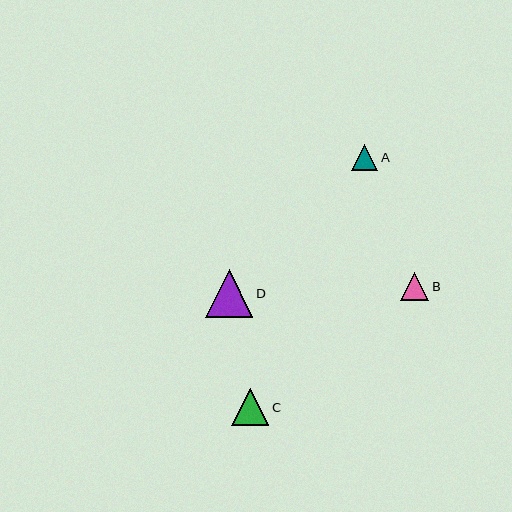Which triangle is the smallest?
Triangle A is the smallest with a size of approximately 27 pixels.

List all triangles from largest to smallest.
From largest to smallest: D, C, B, A.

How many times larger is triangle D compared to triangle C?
Triangle D is approximately 1.3 times the size of triangle C.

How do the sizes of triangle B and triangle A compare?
Triangle B and triangle A are approximately the same size.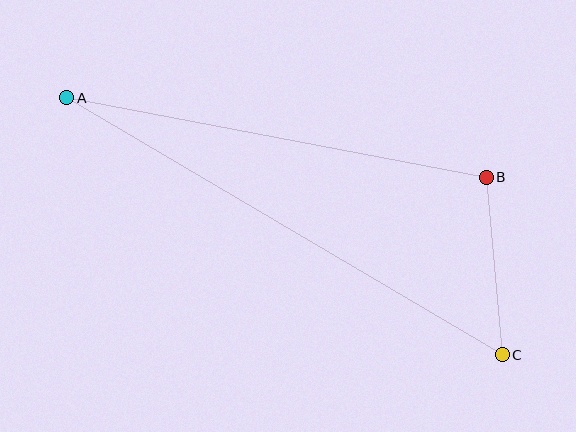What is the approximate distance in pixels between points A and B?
The distance between A and B is approximately 427 pixels.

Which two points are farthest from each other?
Points A and C are farthest from each other.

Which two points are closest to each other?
Points B and C are closest to each other.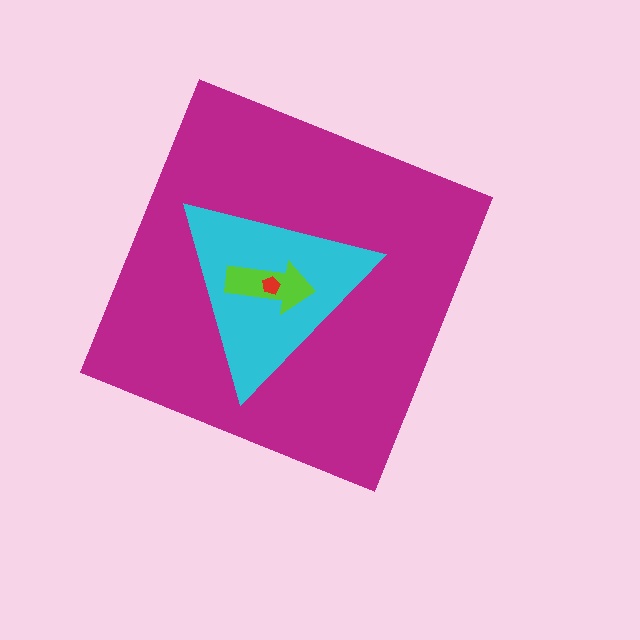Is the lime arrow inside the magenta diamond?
Yes.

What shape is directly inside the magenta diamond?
The cyan triangle.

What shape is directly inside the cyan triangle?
The lime arrow.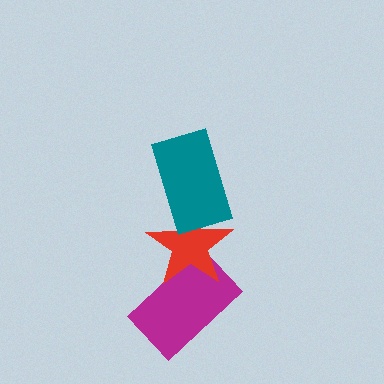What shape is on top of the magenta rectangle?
The red star is on top of the magenta rectangle.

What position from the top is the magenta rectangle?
The magenta rectangle is 3rd from the top.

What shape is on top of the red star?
The teal rectangle is on top of the red star.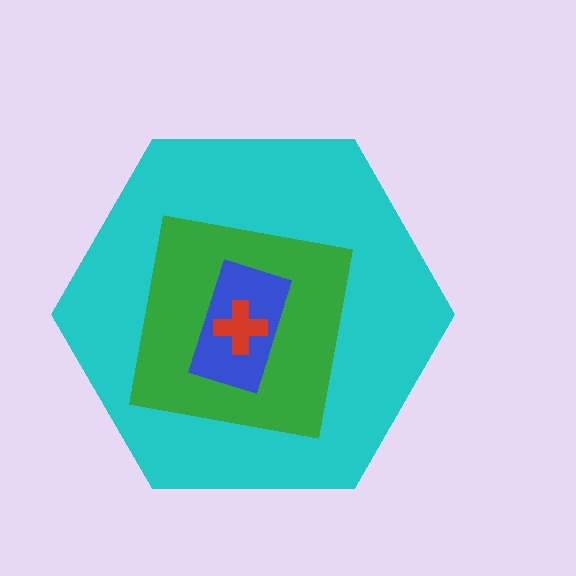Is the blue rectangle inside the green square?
Yes.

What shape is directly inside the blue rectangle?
The red cross.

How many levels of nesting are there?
4.